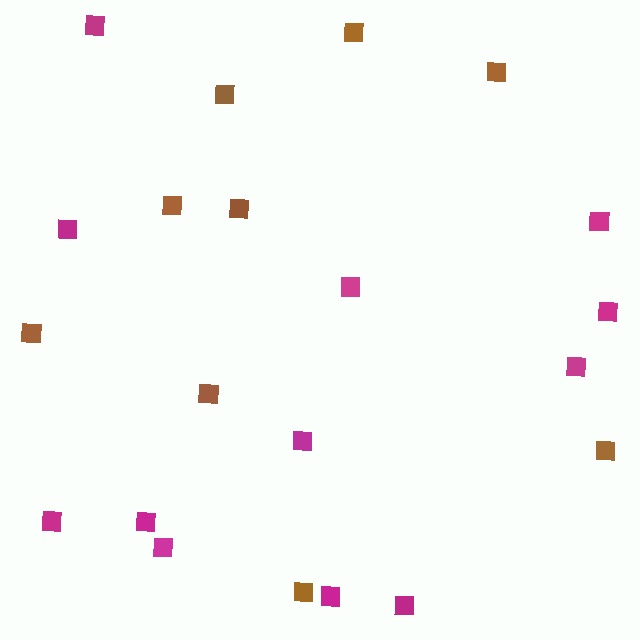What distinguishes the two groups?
There are 2 groups: one group of brown squares (9) and one group of magenta squares (12).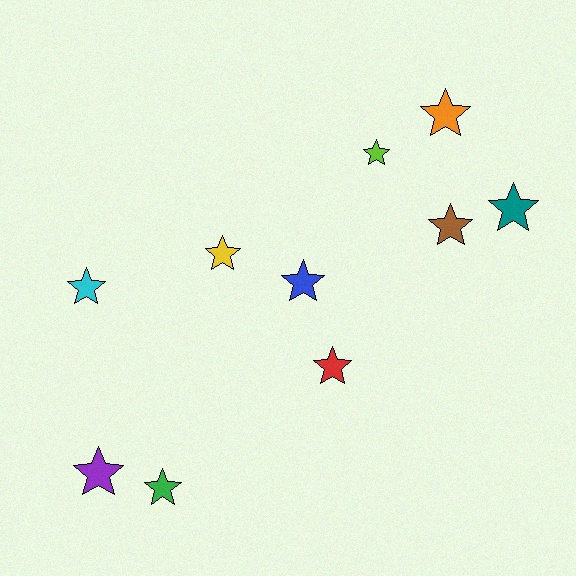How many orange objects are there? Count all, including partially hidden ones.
There is 1 orange object.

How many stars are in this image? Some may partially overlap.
There are 10 stars.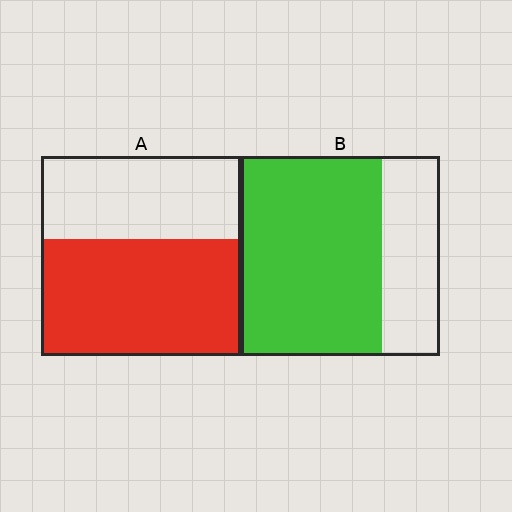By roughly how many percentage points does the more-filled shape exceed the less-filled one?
By roughly 10 percentage points (B over A).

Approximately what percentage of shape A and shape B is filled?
A is approximately 60% and B is approximately 70%.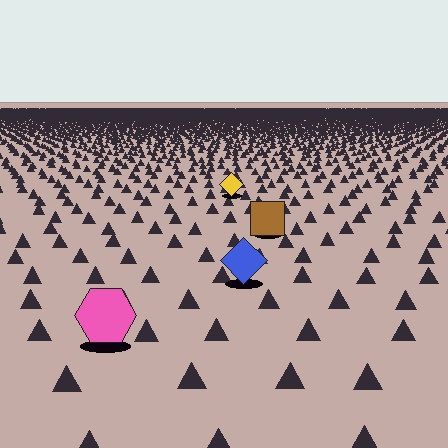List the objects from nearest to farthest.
From nearest to farthest: the pink hexagon, the blue diamond, the brown square, the yellow diamond.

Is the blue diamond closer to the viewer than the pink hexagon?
No. The pink hexagon is closer — you can tell from the texture gradient: the ground texture is coarser near it.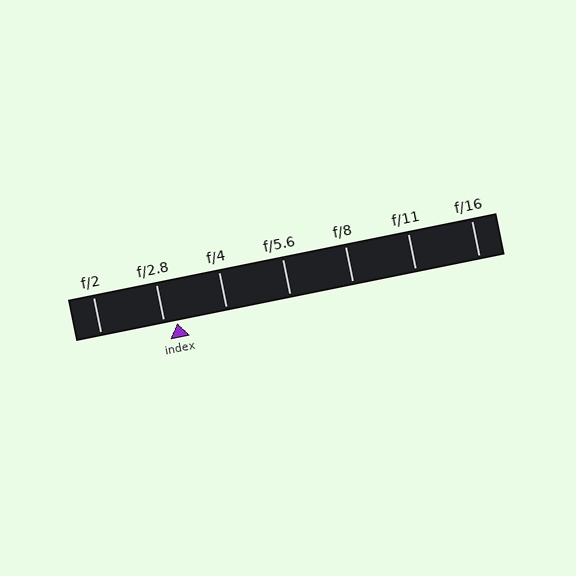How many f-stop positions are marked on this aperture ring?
There are 7 f-stop positions marked.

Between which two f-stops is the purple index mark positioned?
The index mark is between f/2.8 and f/4.